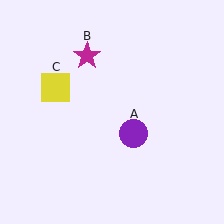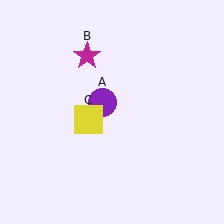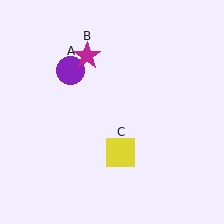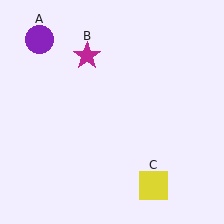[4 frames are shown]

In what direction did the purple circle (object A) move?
The purple circle (object A) moved up and to the left.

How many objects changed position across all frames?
2 objects changed position: purple circle (object A), yellow square (object C).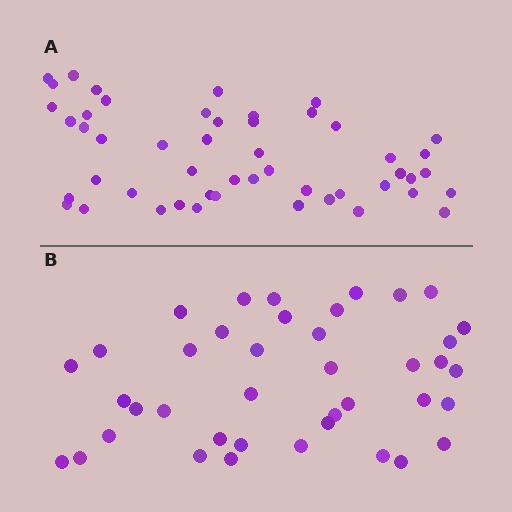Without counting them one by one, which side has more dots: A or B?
Region A (the top region) has more dots.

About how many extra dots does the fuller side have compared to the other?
Region A has roughly 10 or so more dots than region B.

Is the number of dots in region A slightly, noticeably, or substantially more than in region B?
Region A has noticeably more, but not dramatically so. The ratio is roughly 1.2 to 1.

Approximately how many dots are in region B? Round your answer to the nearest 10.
About 40 dots.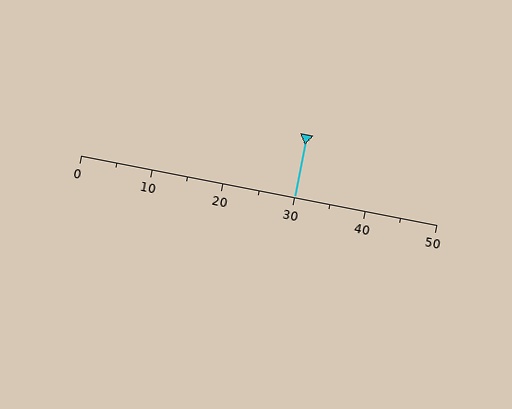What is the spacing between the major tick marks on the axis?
The major ticks are spaced 10 apart.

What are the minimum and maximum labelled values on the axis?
The axis runs from 0 to 50.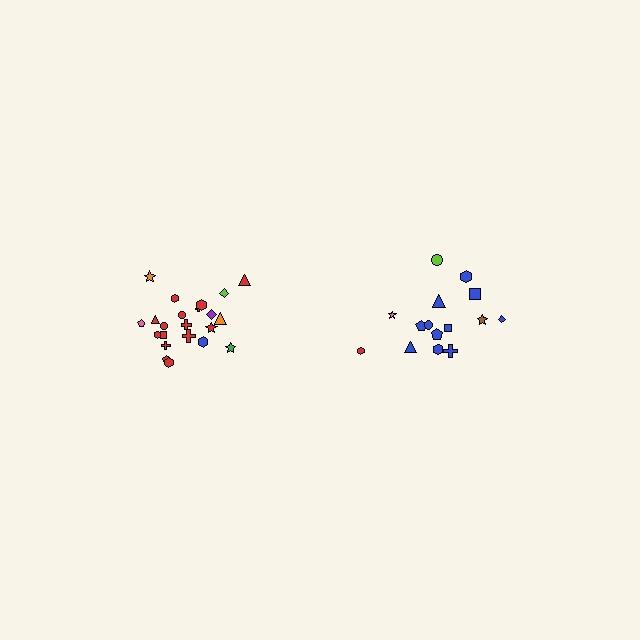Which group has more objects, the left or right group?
The left group.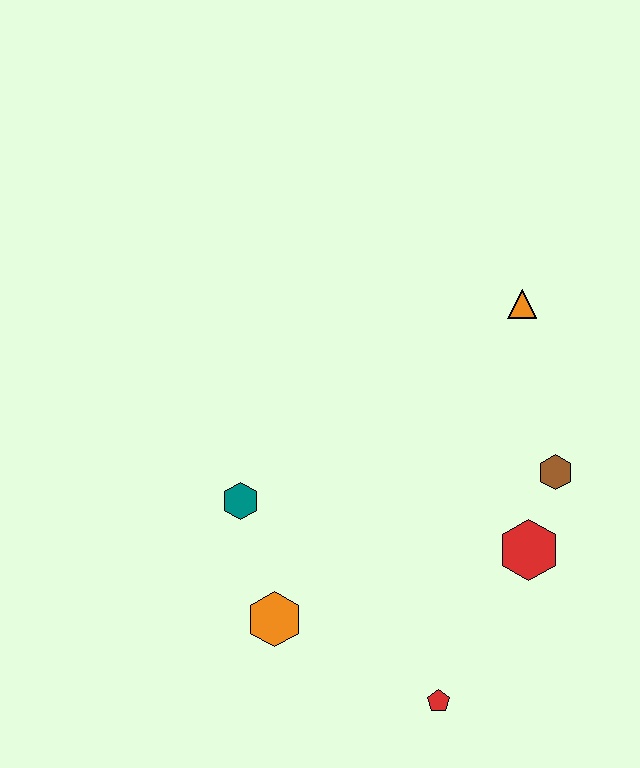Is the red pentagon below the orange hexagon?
Yes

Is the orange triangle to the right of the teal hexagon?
Yes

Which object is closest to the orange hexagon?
The teal hexagon is closest to the orange hexagon.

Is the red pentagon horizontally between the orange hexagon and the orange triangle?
Yes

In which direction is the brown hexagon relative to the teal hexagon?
The brown hexagon is to the right of the teal hexagon.